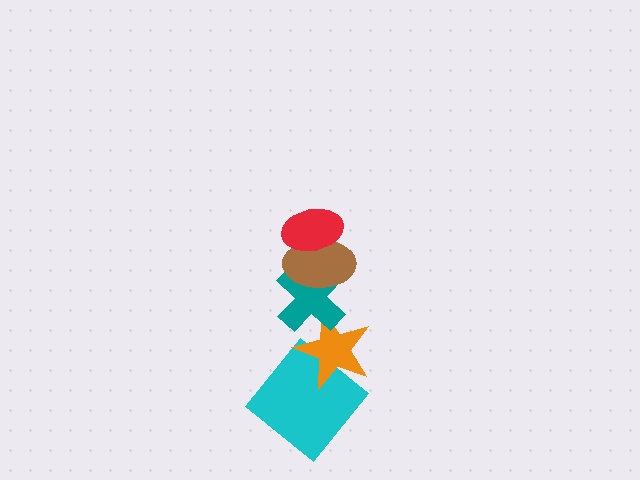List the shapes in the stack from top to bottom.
From top to bottom: the red ellipse, the brown ellipse, the teal cross, the orange star, the cyan diamond.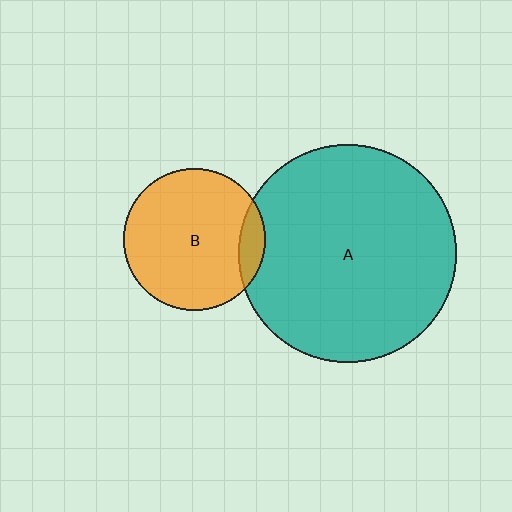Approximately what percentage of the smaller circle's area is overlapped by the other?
Approximately 10%.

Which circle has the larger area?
Circle A (teal).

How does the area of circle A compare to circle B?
Approximately 2.4 times.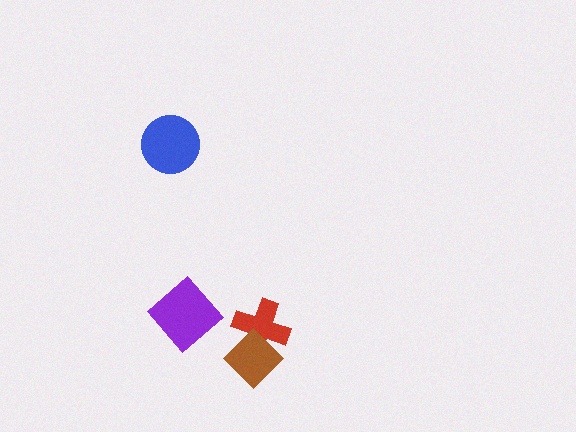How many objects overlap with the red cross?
1 object overlaps with the red cross.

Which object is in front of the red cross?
The brown diamond is in front of the red cross.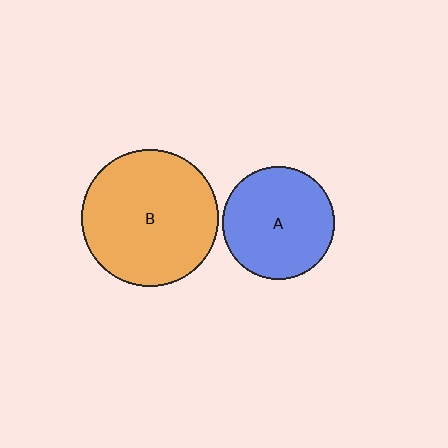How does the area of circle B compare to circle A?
Approximately 1.5 times.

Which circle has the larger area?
Circle B (orange).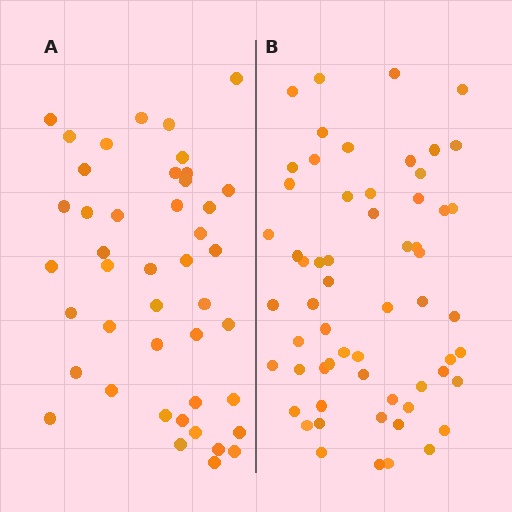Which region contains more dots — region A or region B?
Region B (the right region) has more dots.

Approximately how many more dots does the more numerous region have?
Region B has approximately 15 more dots than region A.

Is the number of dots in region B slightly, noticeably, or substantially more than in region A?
Region B has noticeably more, but not dramatically so. The ratio is roughly 1.4 to 1.